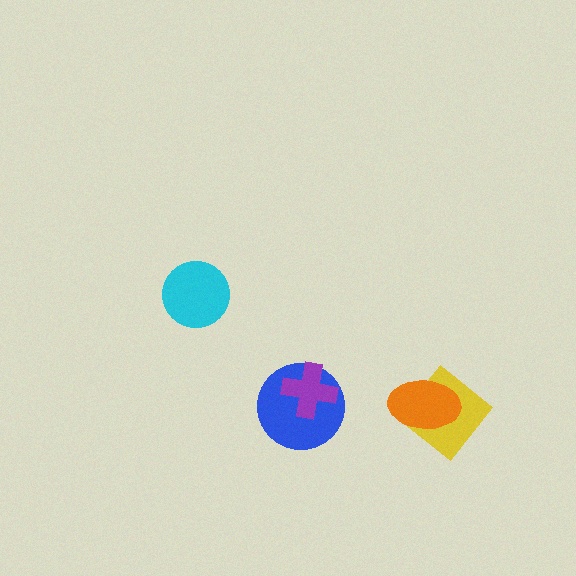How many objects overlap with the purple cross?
1 object overlaps with the purple cross.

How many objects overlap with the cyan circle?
0 objects overlap with the cyan circle.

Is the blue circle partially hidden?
Yes, it is partially covered by another shape.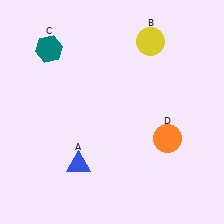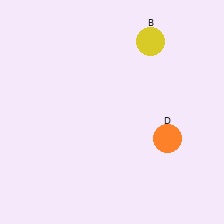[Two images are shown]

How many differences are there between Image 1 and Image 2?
There are 2 differences between the two images.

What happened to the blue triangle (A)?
The blue triangle (A) was removed in Image 2. It was in the bottom-left area of Image 1.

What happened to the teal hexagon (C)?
The teal hexagon (C) was removed in Image 2. It was in the top-left area of Image 1.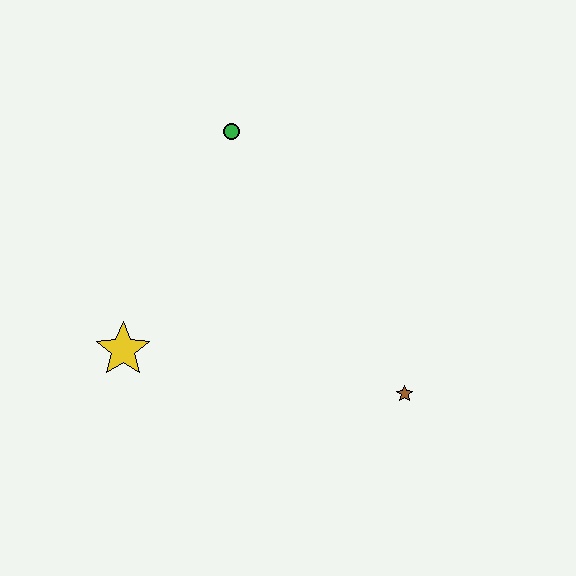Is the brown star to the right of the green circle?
Yes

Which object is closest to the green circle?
The yellow star is closest to the green circle.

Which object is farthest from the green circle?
The brown star is farthest from the green circle.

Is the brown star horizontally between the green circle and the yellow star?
No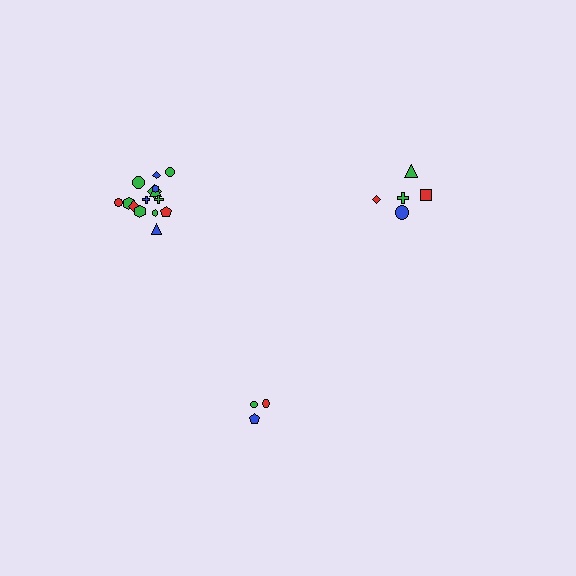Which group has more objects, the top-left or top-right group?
The top-left group.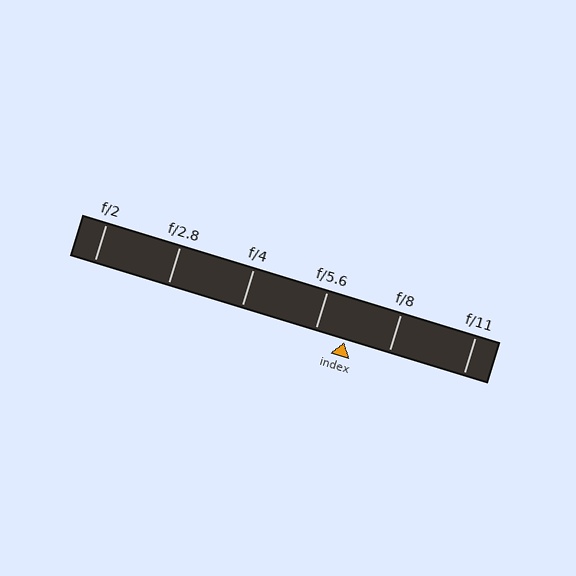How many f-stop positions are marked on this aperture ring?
There are 6 f-stop positions marked.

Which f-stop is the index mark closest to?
The index mark is closest to f/5.6.